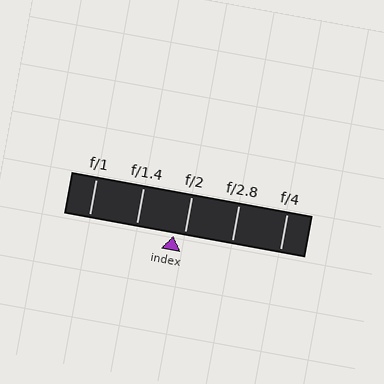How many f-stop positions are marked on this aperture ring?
There are 5 f-stop positions marked.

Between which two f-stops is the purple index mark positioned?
The index mark is between f/1.4 and f/2.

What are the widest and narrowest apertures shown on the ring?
The widest aperture shown is f/1 and the narrowest is f/4.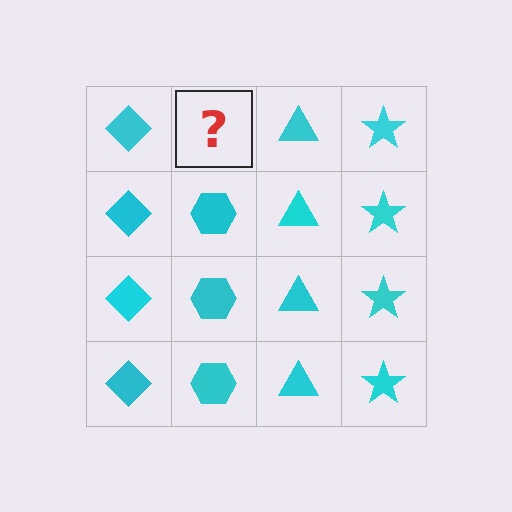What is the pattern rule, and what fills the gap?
The rule is that each column has a consistent shape. The gap should be filled with a cyan hexagon.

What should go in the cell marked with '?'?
The missing cell should contain a cyan hexagon.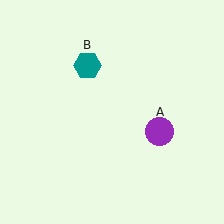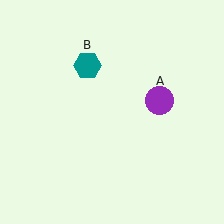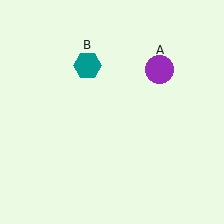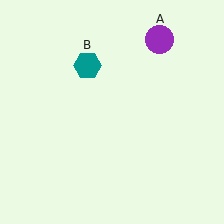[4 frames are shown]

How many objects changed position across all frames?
1 object changed position: purple circle (object A).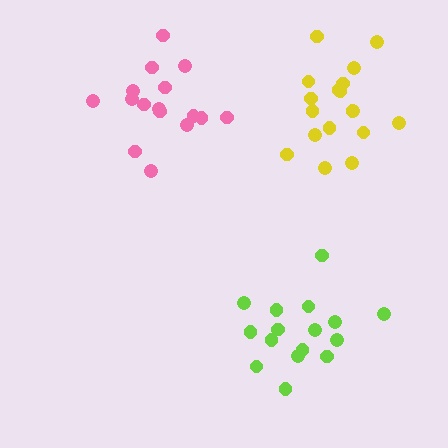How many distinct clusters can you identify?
There are 3 distinct clusters.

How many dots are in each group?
Group 1: 16 dots, Group 2: 16 dots, Group 3: 18 dots (50 total).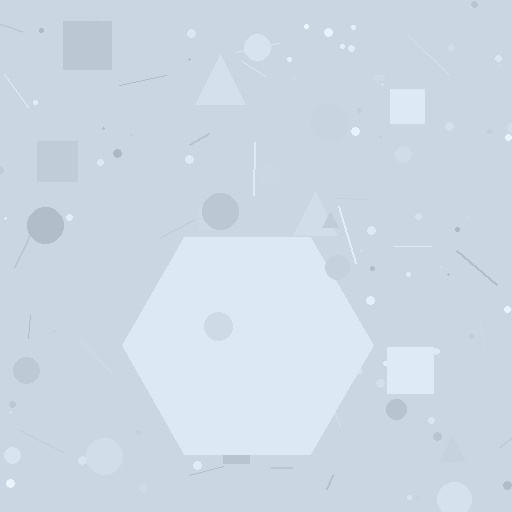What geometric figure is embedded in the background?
A hexagon is embedded in the background.